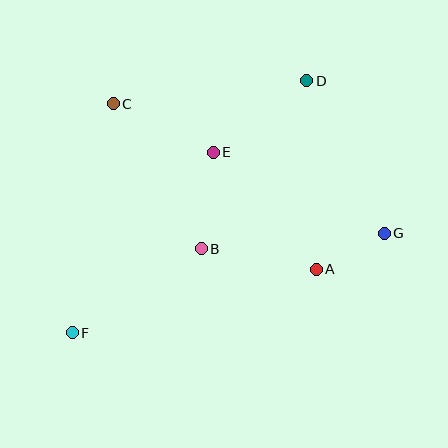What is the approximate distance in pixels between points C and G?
The distance between C and G is approximately 301 pixels.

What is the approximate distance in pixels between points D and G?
The distance between D and G is approximately 171 pixels.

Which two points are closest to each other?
Points A and G are closest to each other.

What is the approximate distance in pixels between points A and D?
The distance between A and D is approximately 188 pixels.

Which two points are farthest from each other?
Points D and F are farthest from each other.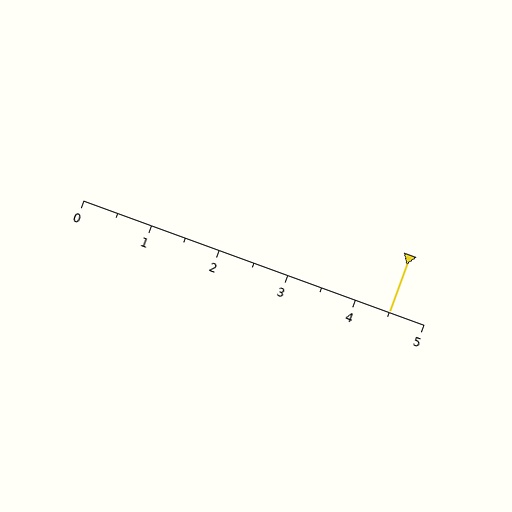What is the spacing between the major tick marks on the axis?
The major ticks are spaced 1 apart.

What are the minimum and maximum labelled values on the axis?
The axis runs from 0 to 5.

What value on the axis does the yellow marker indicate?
The marker indicates approximately 4.5.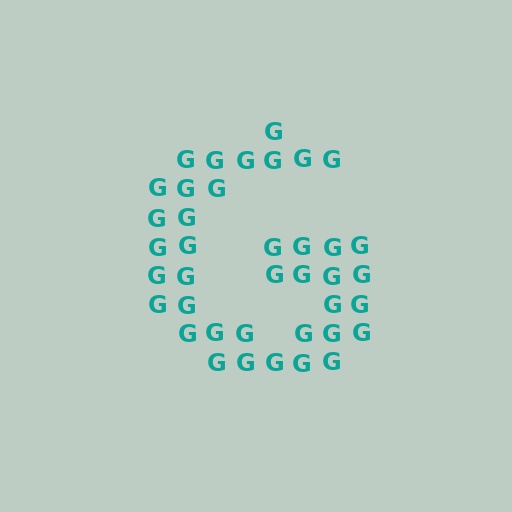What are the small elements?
The small elements are letter G's.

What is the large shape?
The large shape is the letter G.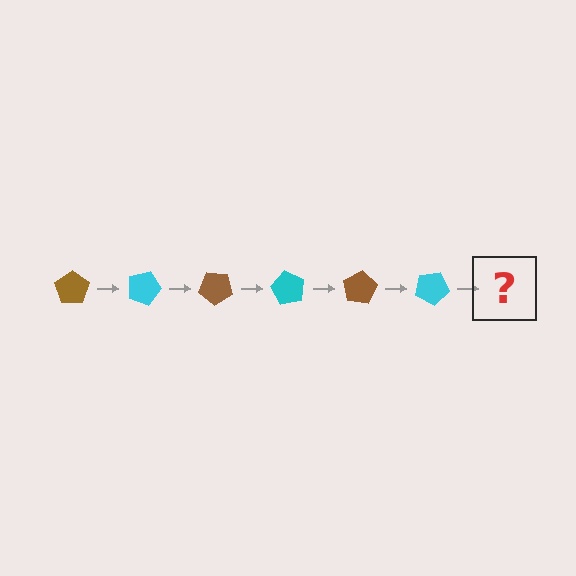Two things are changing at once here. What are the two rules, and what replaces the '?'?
The two rules are that it rotates 20 degrees each step and the color cycles through brown and cyan. The '?' should be a brown pentagon, rotated 120 degrees from the start.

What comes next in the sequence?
The next element should be a brown pentagon, rotated 120 degrees from the start.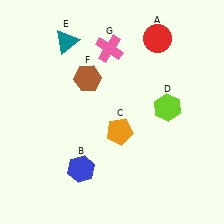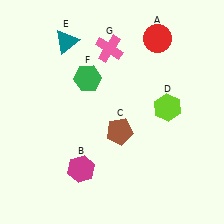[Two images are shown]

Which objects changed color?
B changed from blue to magenta. C changed from orange to brown. F changed from brown to green.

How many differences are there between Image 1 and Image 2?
There are 3 differences between the two images.